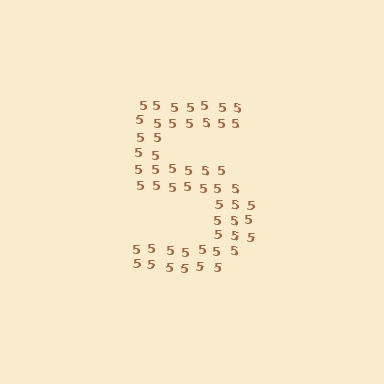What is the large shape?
The large shape is the digit 5.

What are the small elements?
The small elements are digit 5's.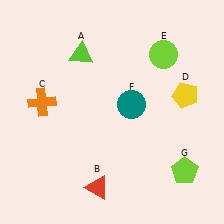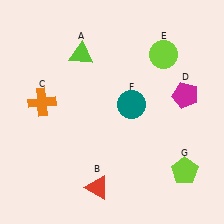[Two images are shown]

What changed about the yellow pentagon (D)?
In Image 1, D is yellow. In Image 2, it changed to magenta.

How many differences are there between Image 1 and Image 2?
There is 1 difference between the two images.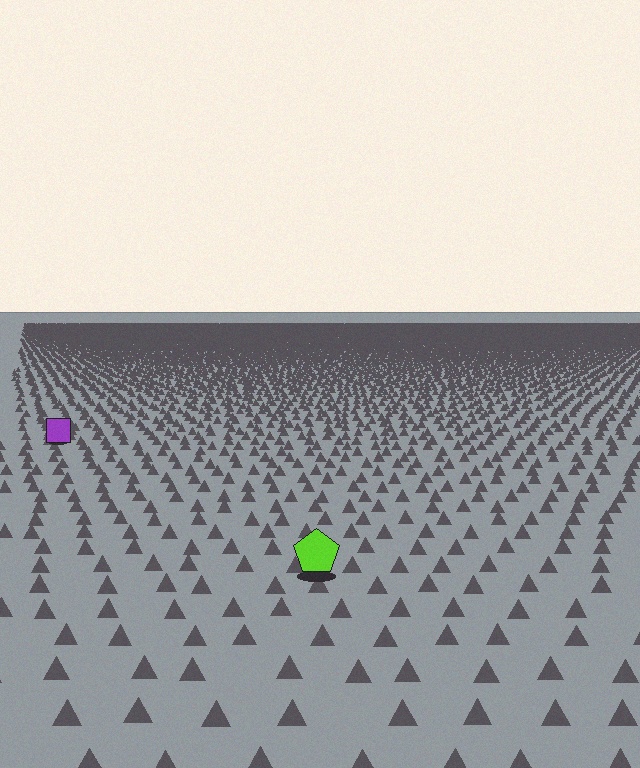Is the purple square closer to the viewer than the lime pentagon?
No. The lime pentagon is closer — you can tell from the texture gradient: the ground texture is coarser near it.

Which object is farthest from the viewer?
The purple square is farthest from the viewer. It appears smaller and the ground texture around it is denser.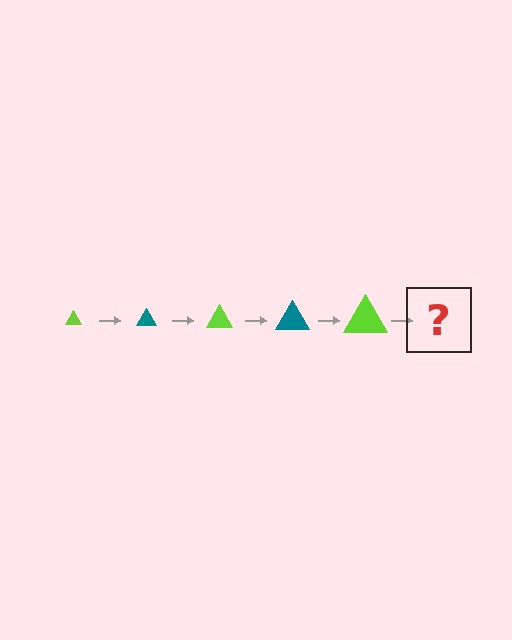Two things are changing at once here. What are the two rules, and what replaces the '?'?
The two rules are that the triangle grows larger each step and the color cycles through lime and teal. The '?' should be a teal triangle, larger than the previous one.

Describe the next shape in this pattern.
It should be a teal triangle, larger than the previous one.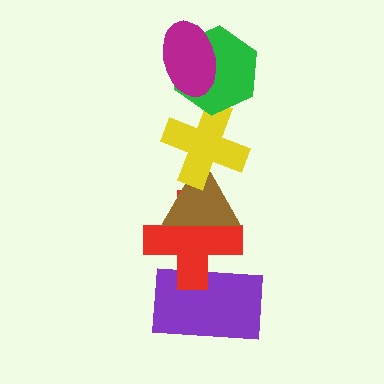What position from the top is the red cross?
The red cross is 5th from the top.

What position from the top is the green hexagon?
The green hexagon is 2nd from the top.